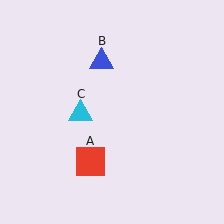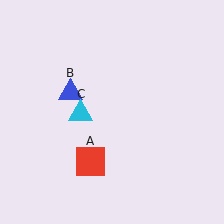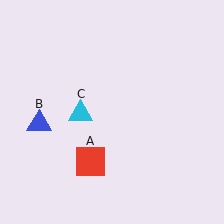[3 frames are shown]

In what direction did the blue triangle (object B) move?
The blue triangle (object B) moved down and to the left.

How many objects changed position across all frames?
1 object changed position: blue triangle (object B).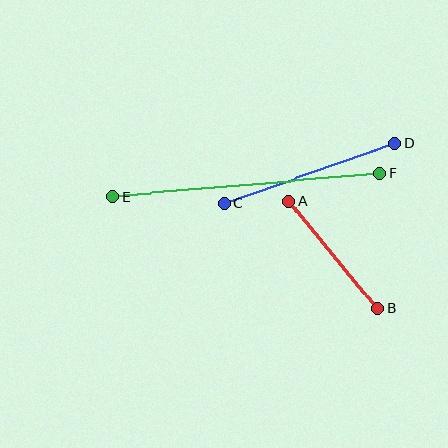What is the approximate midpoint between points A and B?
The midpoint is at approximately (333, 255) pixels.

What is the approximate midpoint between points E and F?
The midpoint is at approximately (246, 185) pixels.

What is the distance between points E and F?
The distance is approximately 268 pixels.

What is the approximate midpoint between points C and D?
The midpoint is at approximately (310, 173) pixels.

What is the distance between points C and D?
The distance is approximately 182 pixels.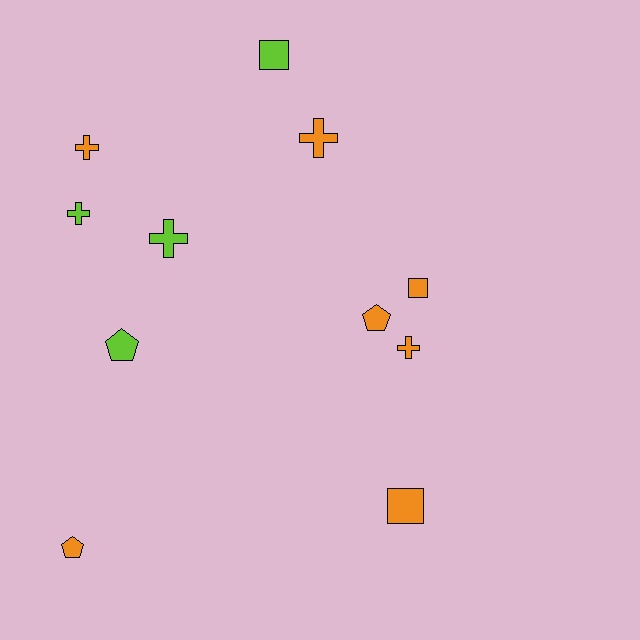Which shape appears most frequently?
Cross, with 5 objects.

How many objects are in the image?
There are 11 objects.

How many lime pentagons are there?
There is 1 lime pentagon.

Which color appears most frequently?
Orange, with 7 objects.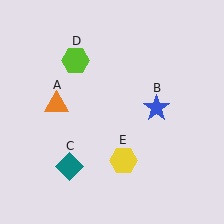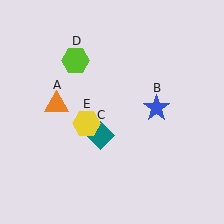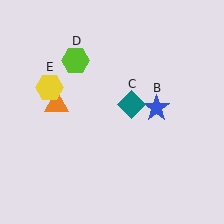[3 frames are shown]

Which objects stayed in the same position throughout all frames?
Orange triangle (object A) and blue star (object B) and lime hexagon (object D) remained stationary.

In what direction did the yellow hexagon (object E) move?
The yellow hexagon (object E) moved up and to the left.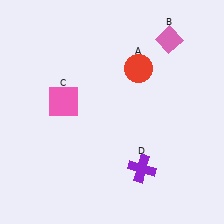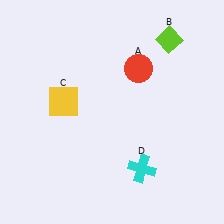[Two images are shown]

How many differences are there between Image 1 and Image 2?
There are 3 differences between the two images.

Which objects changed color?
B changed from pink to lime. C changed from pink to yellow. D changed from purple to cyan.